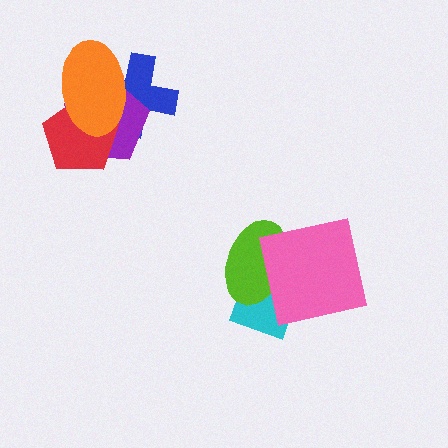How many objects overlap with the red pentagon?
3 objects overlap with the red pentagon.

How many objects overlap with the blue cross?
3 objects overlap with the blue cross.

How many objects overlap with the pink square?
2 objects overlap with the pink square.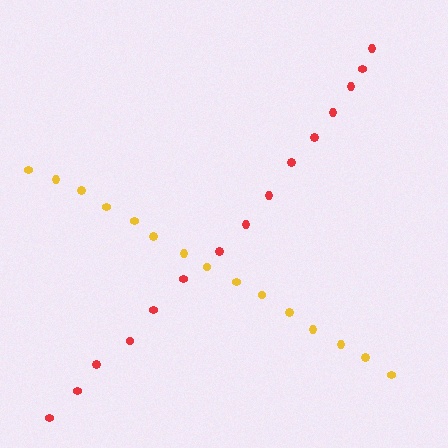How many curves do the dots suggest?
There are 2 distinct paths.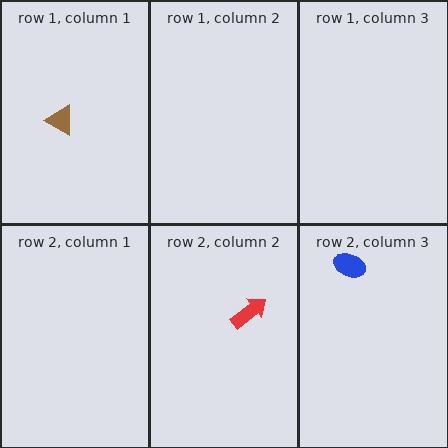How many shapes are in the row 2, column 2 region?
1.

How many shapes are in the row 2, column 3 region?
1.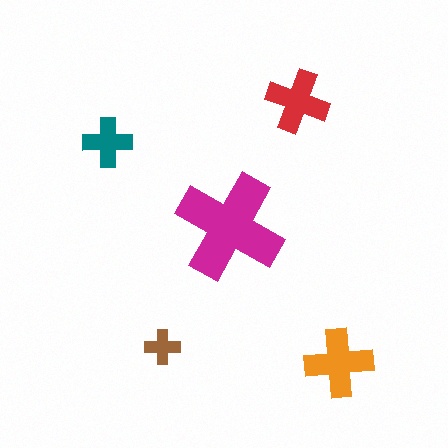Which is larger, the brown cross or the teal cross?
The teal one.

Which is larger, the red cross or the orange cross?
The orange one.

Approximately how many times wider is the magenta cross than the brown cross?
About 3 times wider.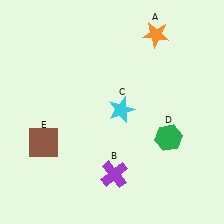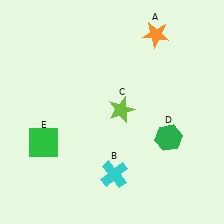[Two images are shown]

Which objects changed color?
B changed from purple to cyan. C changed from cyan to lime. E changed from brown to green.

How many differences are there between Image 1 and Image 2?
There are 3 differences between the two images.